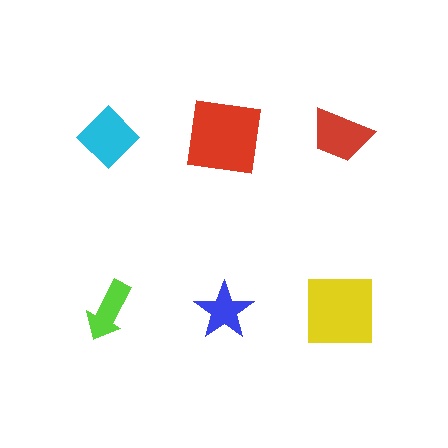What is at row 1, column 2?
A red square.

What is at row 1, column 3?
A red trapezoid.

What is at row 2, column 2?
A blue star.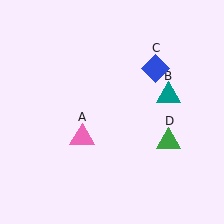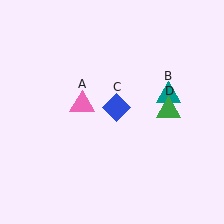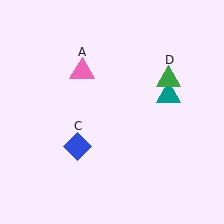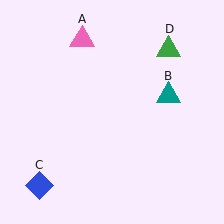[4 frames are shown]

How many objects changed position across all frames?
3 objects changed position: pink triangle (object A), blue diamond (object C), green triangle (object D).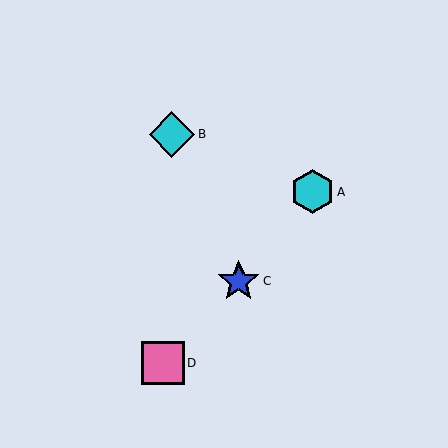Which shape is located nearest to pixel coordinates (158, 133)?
The cyan diamond (labeled B) at (172, 134) is nearest to that location.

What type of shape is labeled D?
Shape D is a pink square.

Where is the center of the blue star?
The center of the blue star is at (239, 281).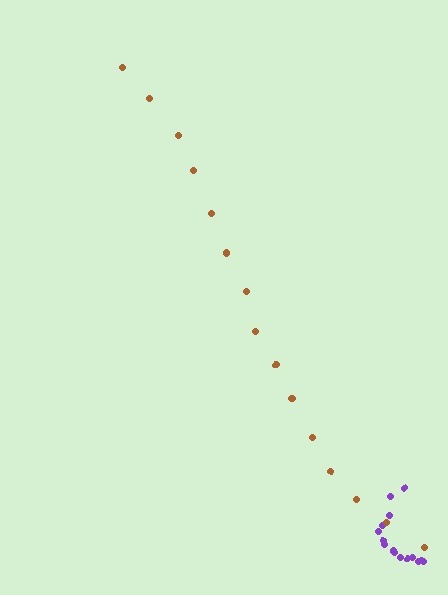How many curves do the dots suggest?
There are 2 distinct paths.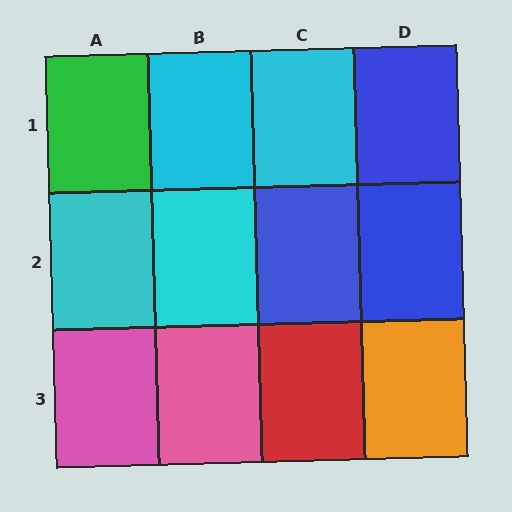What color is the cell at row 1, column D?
Blue.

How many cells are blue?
3 cells are blue.